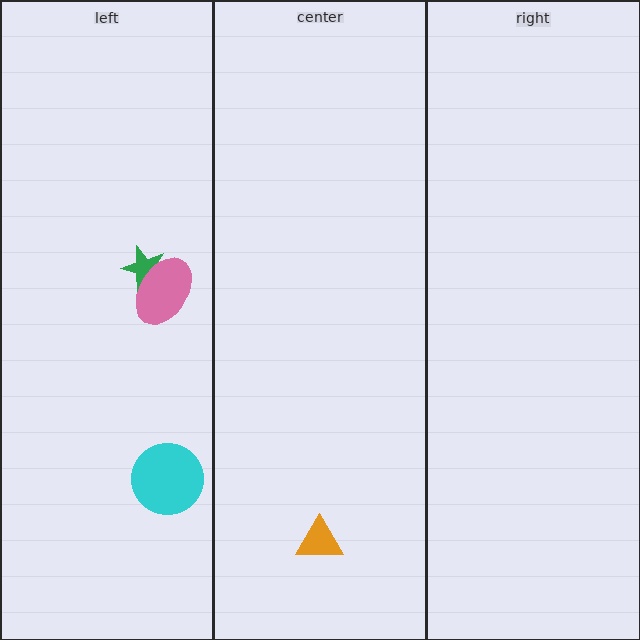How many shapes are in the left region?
3.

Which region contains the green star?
The left region.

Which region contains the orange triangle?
The center region.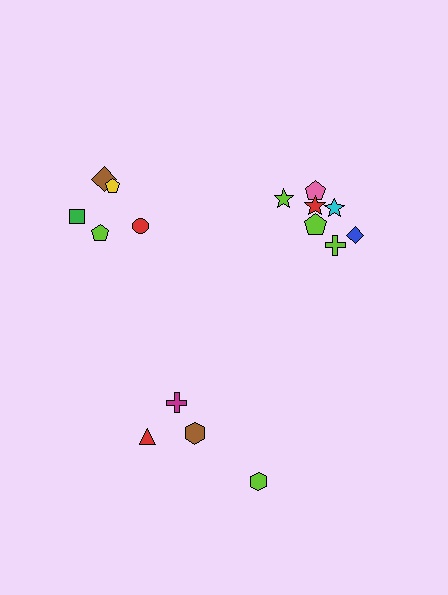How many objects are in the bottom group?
There are 4 objects.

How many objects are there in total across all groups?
There are 16 objects.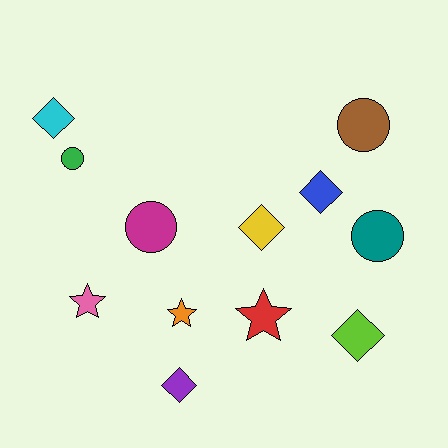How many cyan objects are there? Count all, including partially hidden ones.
There is 1 cyan object.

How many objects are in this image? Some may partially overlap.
There are 12 objects.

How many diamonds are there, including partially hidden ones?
There are 5 diamonds.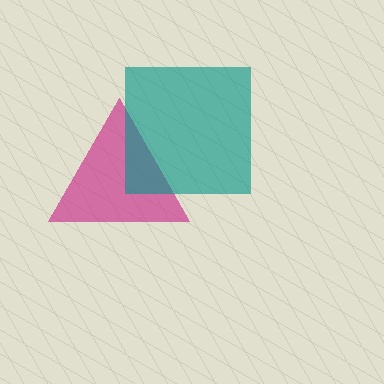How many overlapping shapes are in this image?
There are 2 overlapping shapes in the image.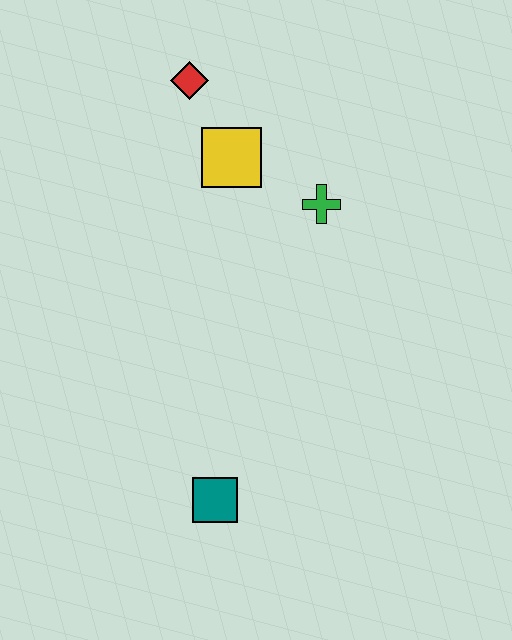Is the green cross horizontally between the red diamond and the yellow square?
No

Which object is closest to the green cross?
The yellow square is closest to the green cross.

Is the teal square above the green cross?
No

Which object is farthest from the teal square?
The red diamond is farthest from the teal square.